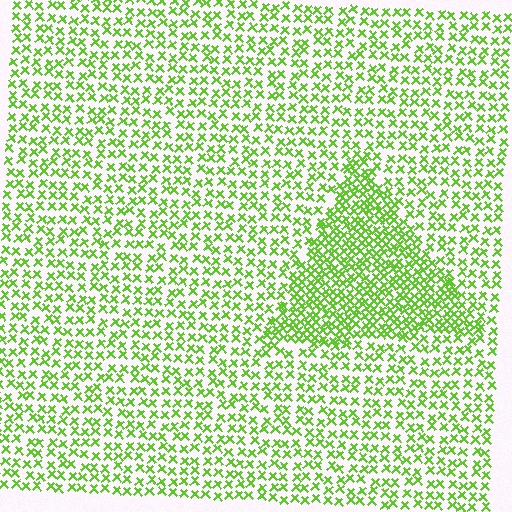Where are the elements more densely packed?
The elements are more densely packed inside the triangle boundary.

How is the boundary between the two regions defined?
The boundary is defined by a change in element density (approximately 1.9x ratio). All elements are the same color, size, and shape.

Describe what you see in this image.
The image contains small lime elements arranged at two different densities. A triangle-shaped region is visible where the elements are more densely packed than the surrounding area.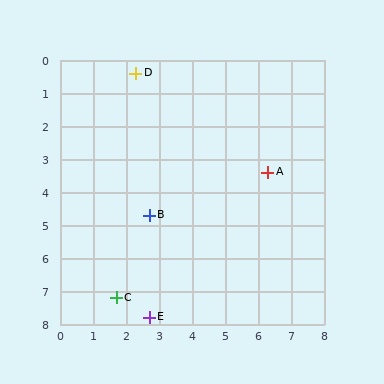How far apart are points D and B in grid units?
Points D and B are about 4.3 grid units apart.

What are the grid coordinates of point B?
Point B is at approximately (2.7, 4.7).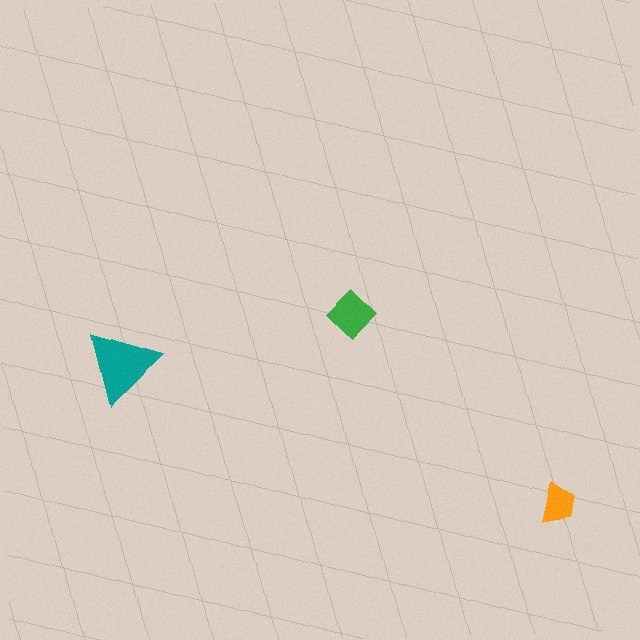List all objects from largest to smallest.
The teal triangle, the green diamond, the orange trapezoid.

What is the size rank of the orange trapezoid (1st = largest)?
3rd.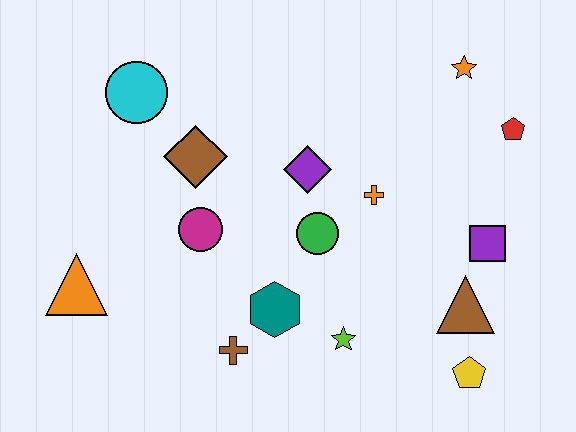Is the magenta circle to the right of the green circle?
No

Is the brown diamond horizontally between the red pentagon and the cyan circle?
Yes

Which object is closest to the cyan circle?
The brown diamond is closest to the cyan circle.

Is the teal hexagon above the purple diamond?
No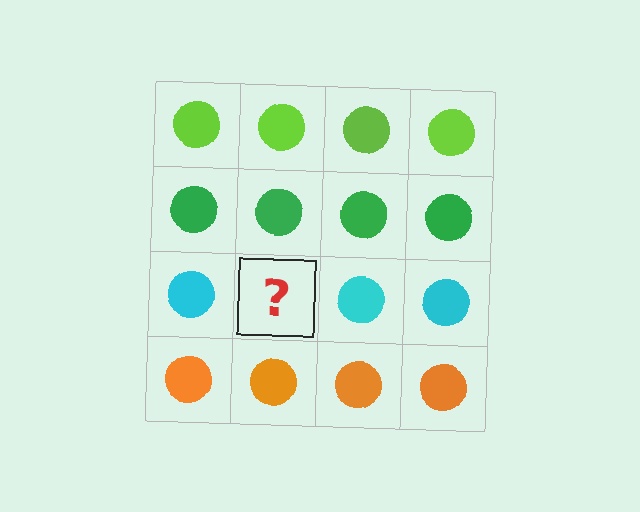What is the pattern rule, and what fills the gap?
The rule is that each row has a consistent color. The gap should be filled with a cyan circle.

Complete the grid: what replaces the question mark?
The question mark should be replaced with a cyan circle.